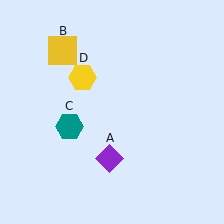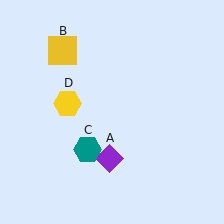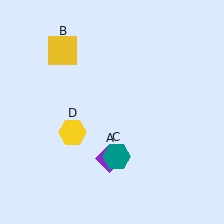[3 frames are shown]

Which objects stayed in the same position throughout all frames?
Purple diamond (object A) and yellow square (object B) remained stationary.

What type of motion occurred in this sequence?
The teal hexagon (object C), yellow hexagon (object D) rotated counterclockwise around the center of the scene.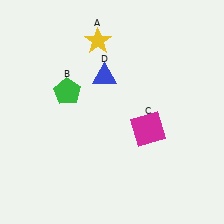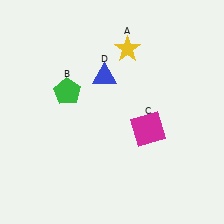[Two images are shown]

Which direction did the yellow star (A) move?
The yellow star (A) moved right.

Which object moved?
The yellow star (A) moved right.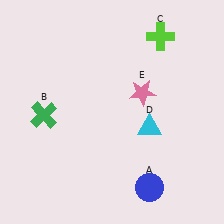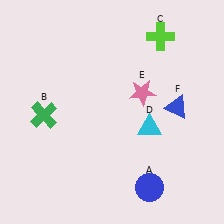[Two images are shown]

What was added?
A blue triangle (F) was added in Image 2.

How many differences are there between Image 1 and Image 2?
There is 1 difference between the two images.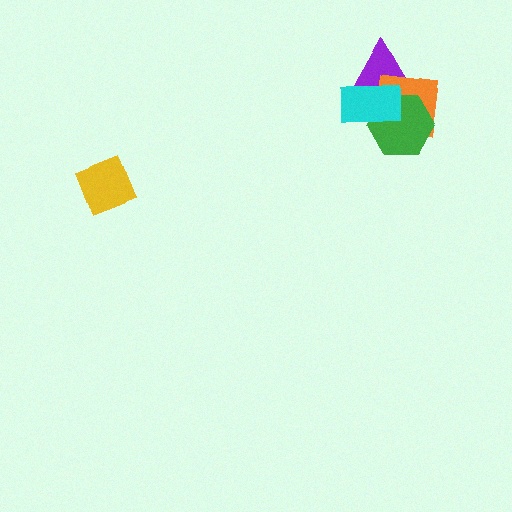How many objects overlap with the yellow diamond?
0 objects overlap with the yellow diamond.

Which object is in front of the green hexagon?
The cyan rectangle is in front of the green hexagon.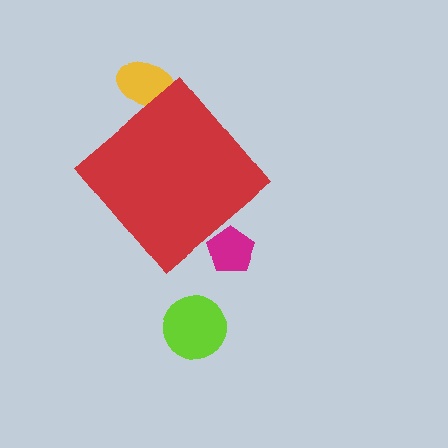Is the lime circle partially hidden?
No, the lime circle is fully visible.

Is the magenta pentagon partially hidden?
Yes, the magenta pentagon is partially hidden behind the red diamond.